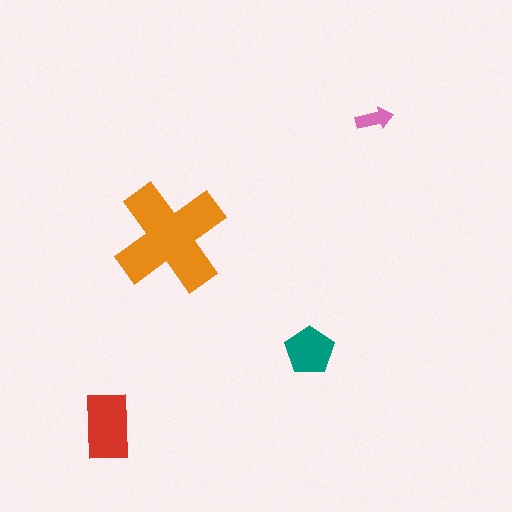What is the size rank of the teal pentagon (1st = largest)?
3rd.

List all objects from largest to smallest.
The orange cross, the red rectangle, the teal pentagon, the pink arrow.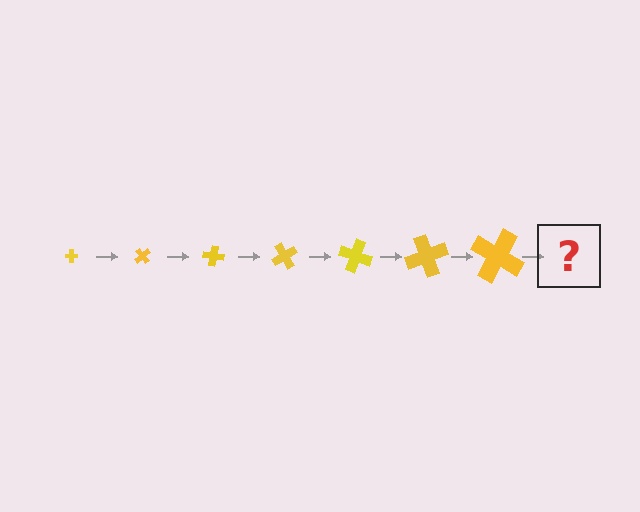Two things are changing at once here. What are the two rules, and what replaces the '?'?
The two rules are that the cross grows larger each step and it rotates 50 degrees each step. The '?' should be a cross, larger than the previous one and rotated 350 degrees from the start.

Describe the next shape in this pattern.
It should be a cross, larger than the previous one and rotated 350 degrees from the start.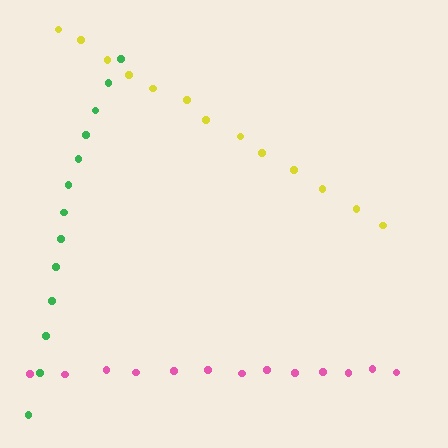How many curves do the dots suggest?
There are 3 distinct paths.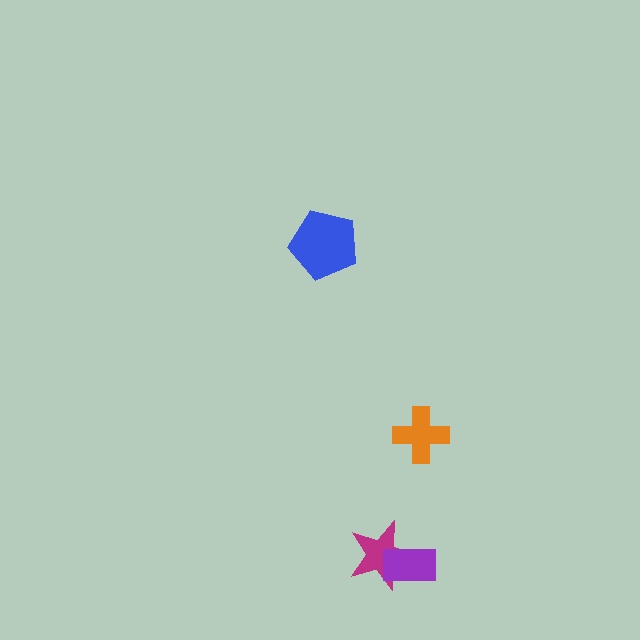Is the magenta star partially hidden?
Yes, it is partially covered by another shape.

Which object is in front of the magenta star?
The purple rectangle is in front of the magenta star.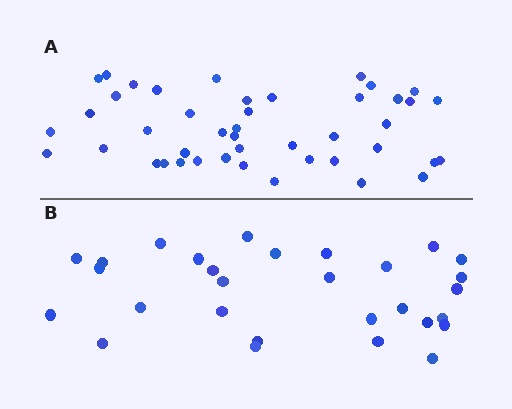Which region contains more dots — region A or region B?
Region A (the top region) has more dots.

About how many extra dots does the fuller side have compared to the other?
Region A has approximately 15 more dots than region B.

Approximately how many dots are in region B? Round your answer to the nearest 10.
About 30 dots. (The exact count is 29, which rounds to 30.)